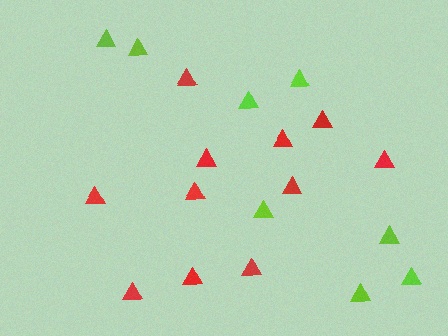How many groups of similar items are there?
There are 2 groups: one group of red triangles (11) and one group of lime triangles (8).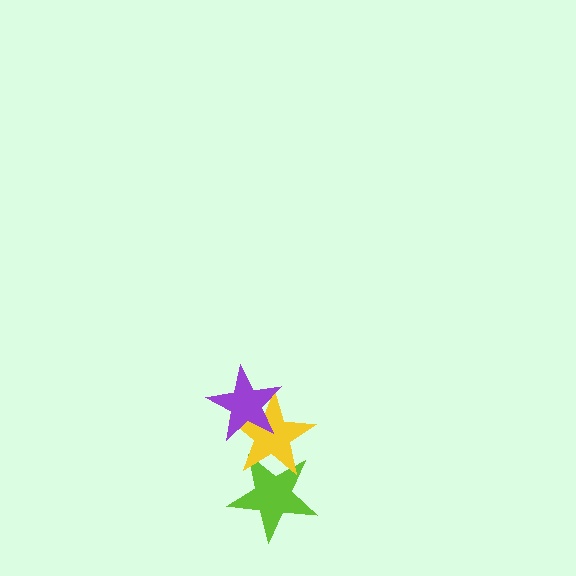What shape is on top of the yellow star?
The purple star is on top of the yellow star.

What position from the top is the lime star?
The lime star is 3rd from the top.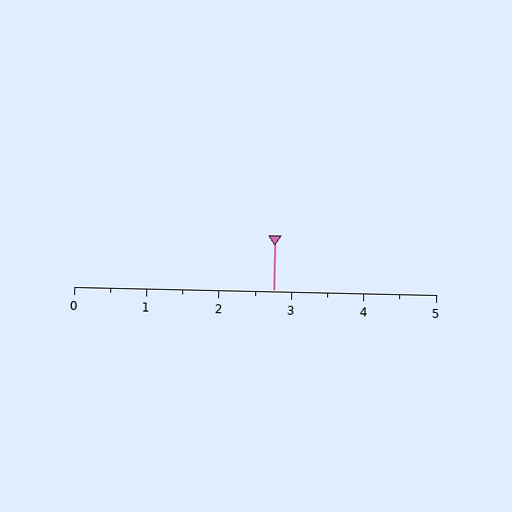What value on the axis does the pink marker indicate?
The marker indicates approximately 2.8.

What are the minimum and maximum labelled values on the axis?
The axis runs from 0 to 5.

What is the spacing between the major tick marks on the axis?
The major ticks are spaced 1 apart.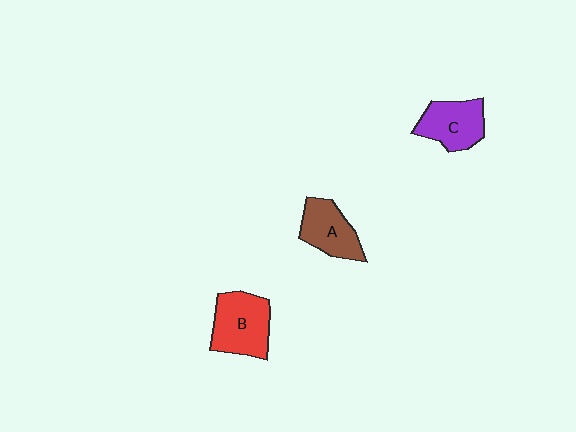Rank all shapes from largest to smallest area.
From largest to smallest: B (red), C (purple), A (brown).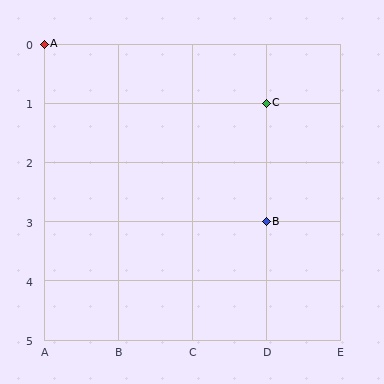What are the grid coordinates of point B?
Point B is at grid coordinates (D, 3).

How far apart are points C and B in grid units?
Points C and B are 2 rows apart.